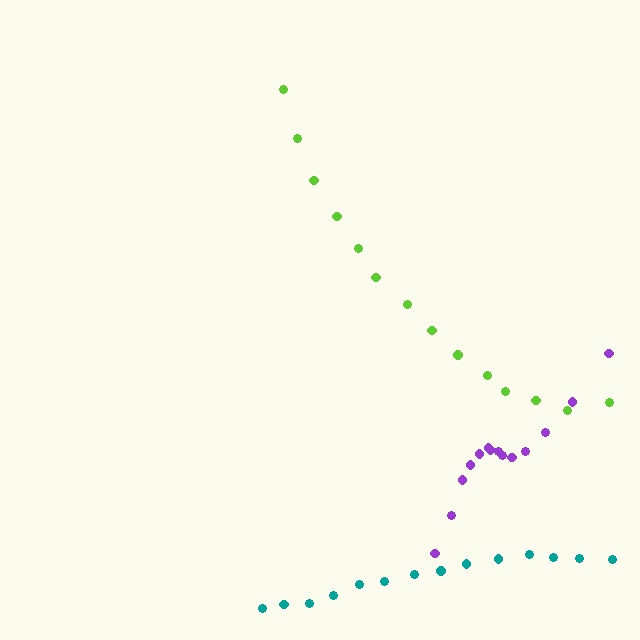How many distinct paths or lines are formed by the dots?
There are 3 distinct paths.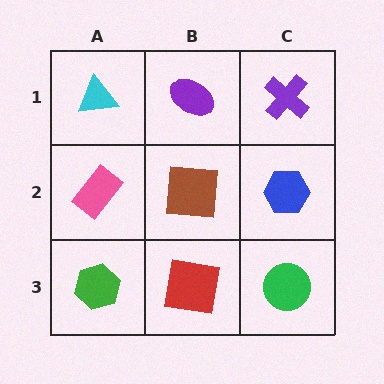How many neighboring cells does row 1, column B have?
3.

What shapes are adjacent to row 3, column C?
A blue hexagon (row 2, column C), a red square (row 3, column B).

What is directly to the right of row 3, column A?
A red square.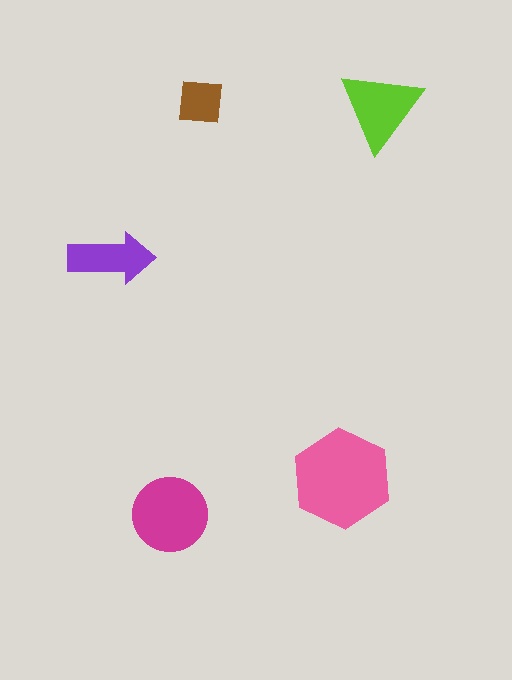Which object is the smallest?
The brown square.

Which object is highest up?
The brown square is topmost.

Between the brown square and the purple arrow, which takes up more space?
The purple arrow.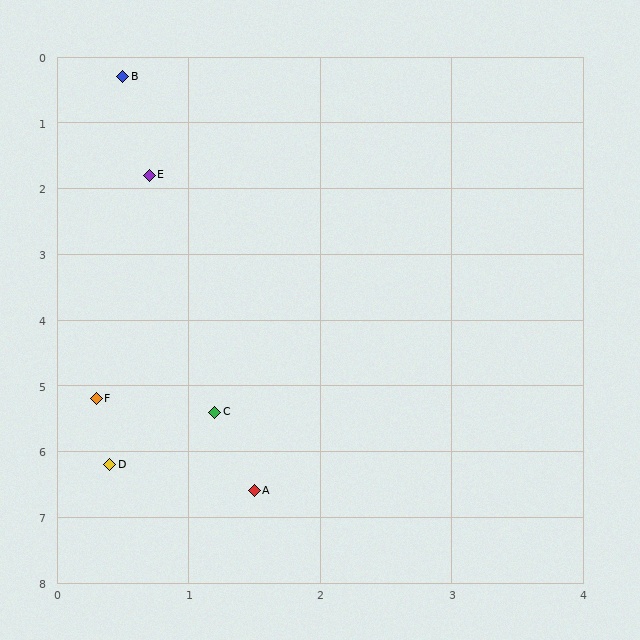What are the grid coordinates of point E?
Point E is at approximately (0.7, 1.8).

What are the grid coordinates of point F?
Point F is at approximately (0.3, 5.2).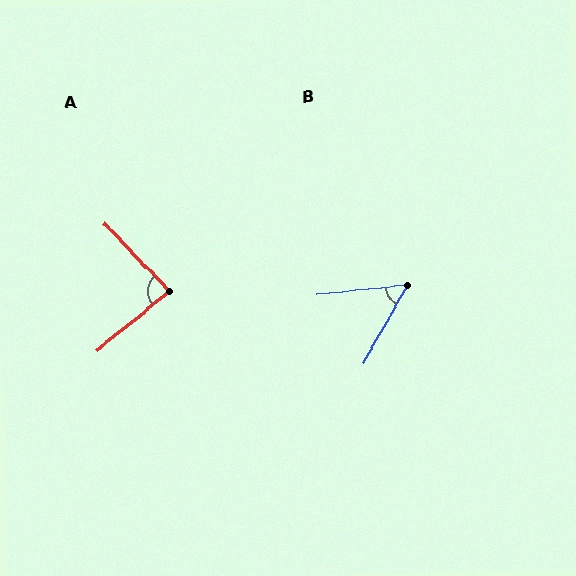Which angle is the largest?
A, at approximately 86 degrees.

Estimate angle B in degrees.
Approximately 54 degrees.